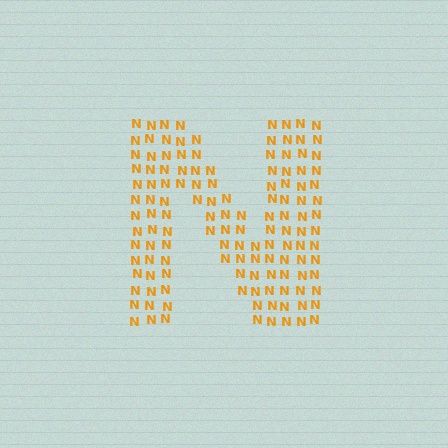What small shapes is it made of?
It is made of small letter N's.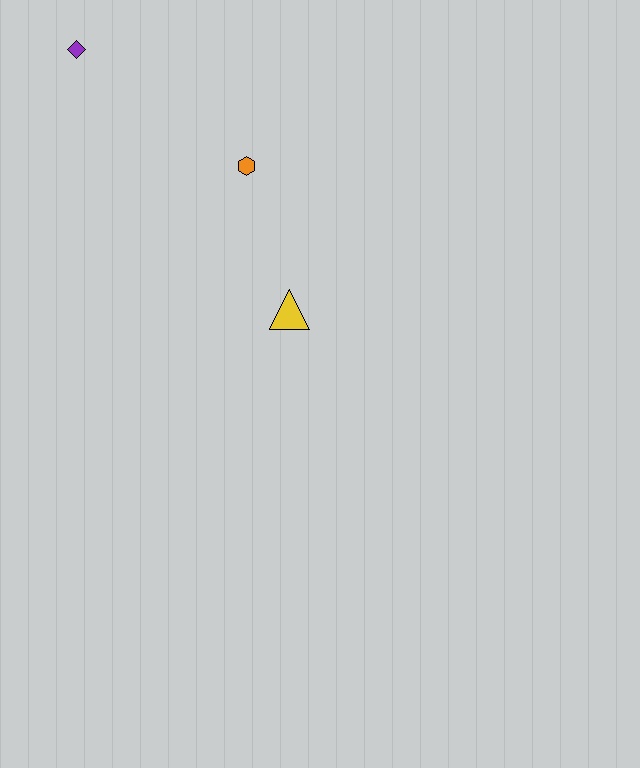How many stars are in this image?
There are no stars.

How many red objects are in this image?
There are no red objects.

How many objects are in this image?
There are 3 objects.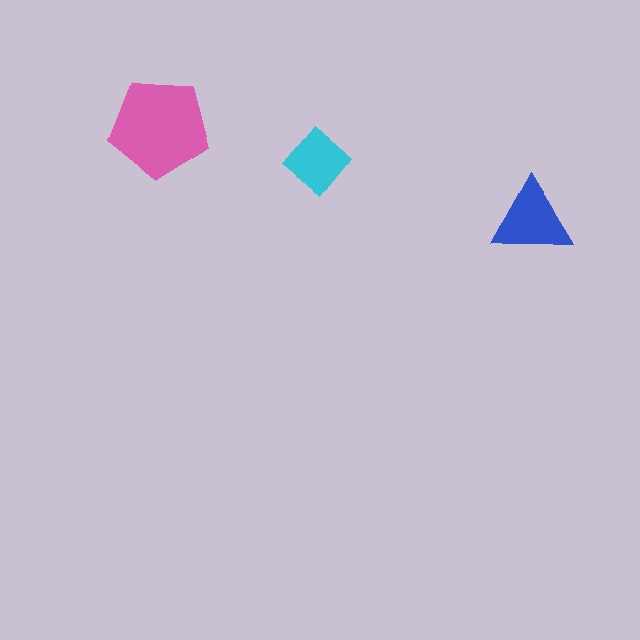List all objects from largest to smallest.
The pink pentagon, the blue triangle, the cyan diamond.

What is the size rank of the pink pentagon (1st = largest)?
1st.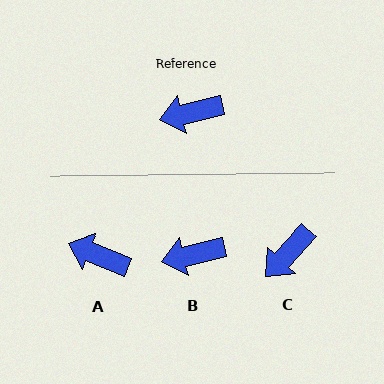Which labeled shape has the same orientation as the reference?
B.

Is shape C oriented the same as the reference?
No, it is off by about 33 degrees.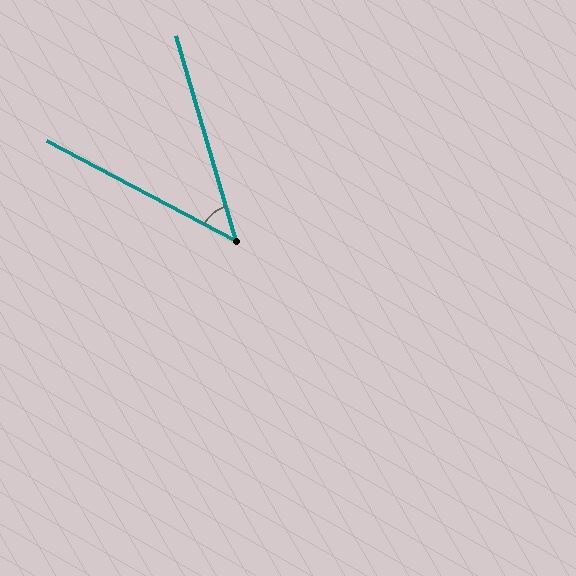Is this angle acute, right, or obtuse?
It is acute.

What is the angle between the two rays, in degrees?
Approximately 46 degrees.